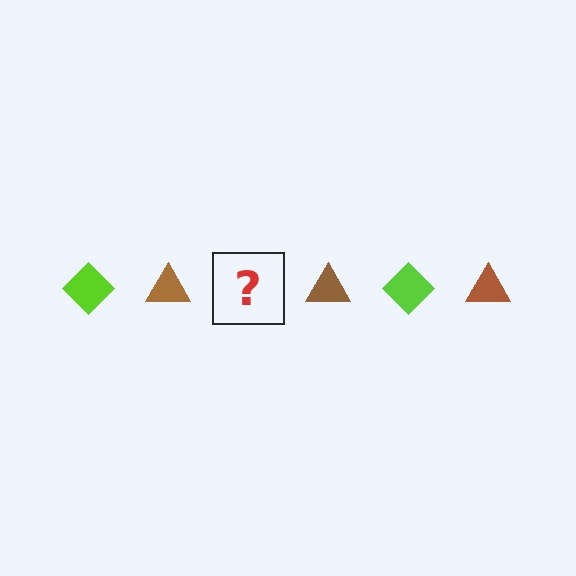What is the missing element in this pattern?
The missing element is a lime diamond.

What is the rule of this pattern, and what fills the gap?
The rule is that the pattern alternates between lime diamond and brown triangle. The gap should be filled with a lime diamond.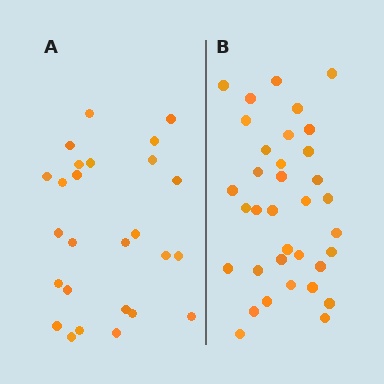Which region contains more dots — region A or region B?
Region B (the right region) has more dots.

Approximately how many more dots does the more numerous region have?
Region B has roughly 8 or so more dots than region A.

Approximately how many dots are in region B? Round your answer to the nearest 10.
About 40 dots. (The exact count is 35, which rounds to 40.)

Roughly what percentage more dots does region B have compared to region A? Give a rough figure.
About 35% more.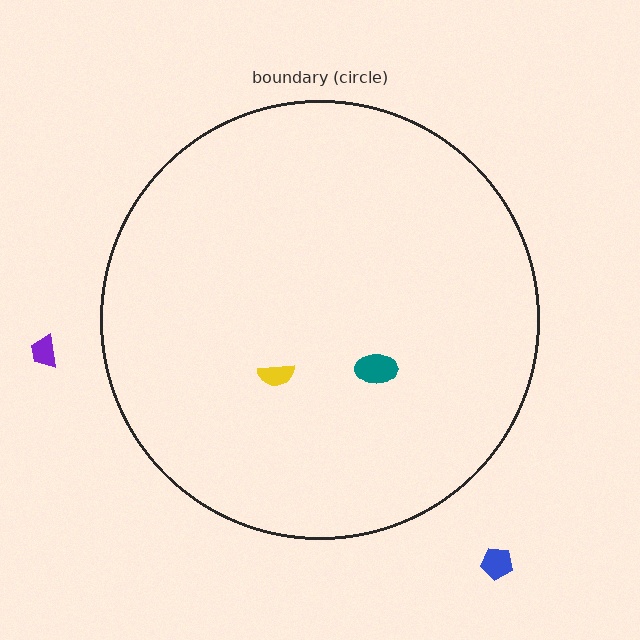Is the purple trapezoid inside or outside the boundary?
Outside.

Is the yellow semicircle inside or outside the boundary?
Inside.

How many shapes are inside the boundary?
2 inside, 2 outside.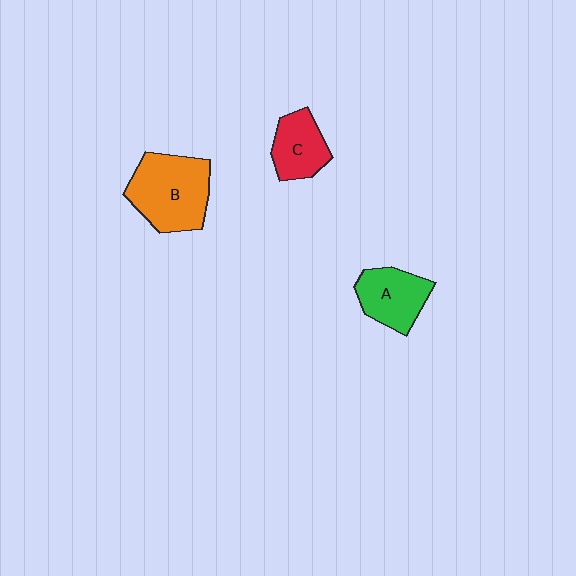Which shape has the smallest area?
Shape C (red).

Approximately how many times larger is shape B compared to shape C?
Approximately 1.7 times.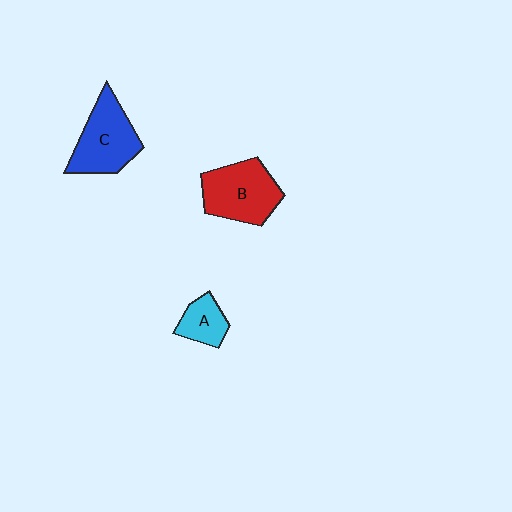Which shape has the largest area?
Shape B (red).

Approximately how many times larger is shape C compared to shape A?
Approximately 2.1 times.